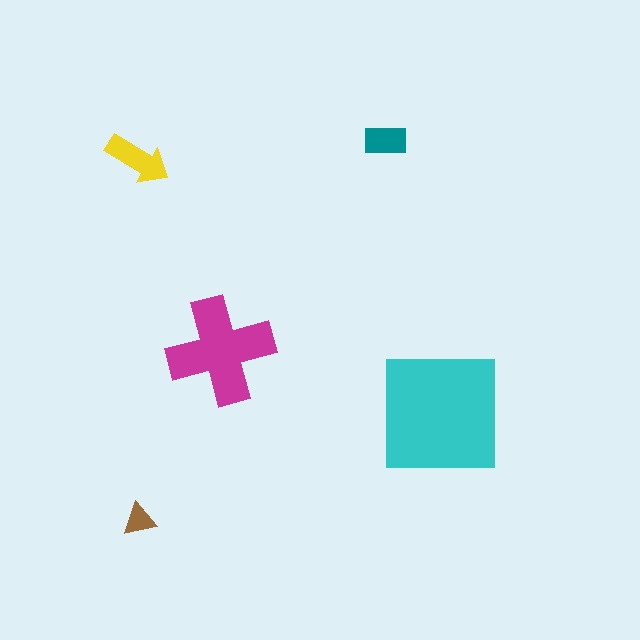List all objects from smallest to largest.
The brown triangle, the teal rectangle, the yellow arrow, the magenta cross, the cyan square.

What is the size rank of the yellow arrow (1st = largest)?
3rd.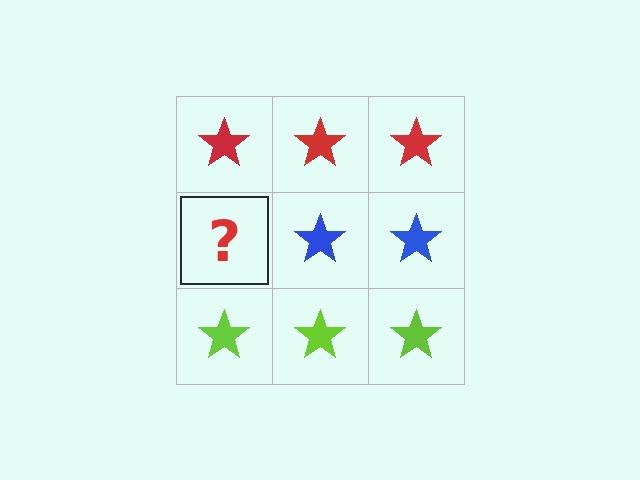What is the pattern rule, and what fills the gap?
The rule is that each row has a consistent color. The gap should be filled with a blue star.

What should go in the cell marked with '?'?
The missing cell should contain a blue star.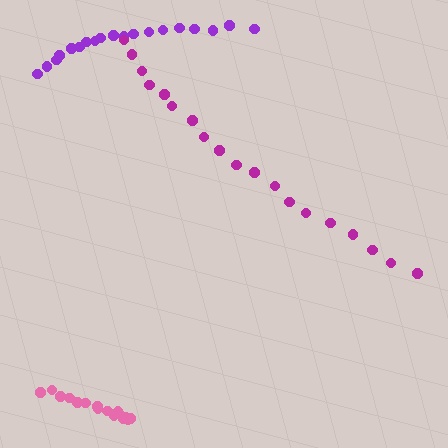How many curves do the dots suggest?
There are 3 distinct paths.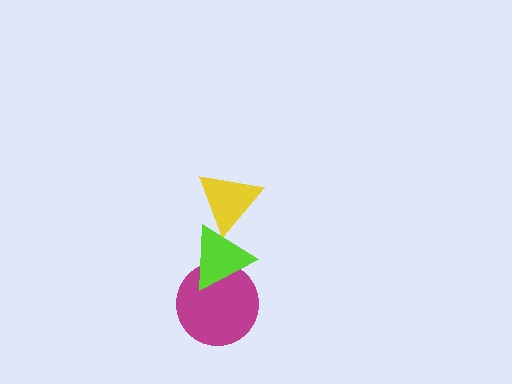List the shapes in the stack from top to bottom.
From top to bottom: the yellow triangle, the lime triangle, the magenta circle.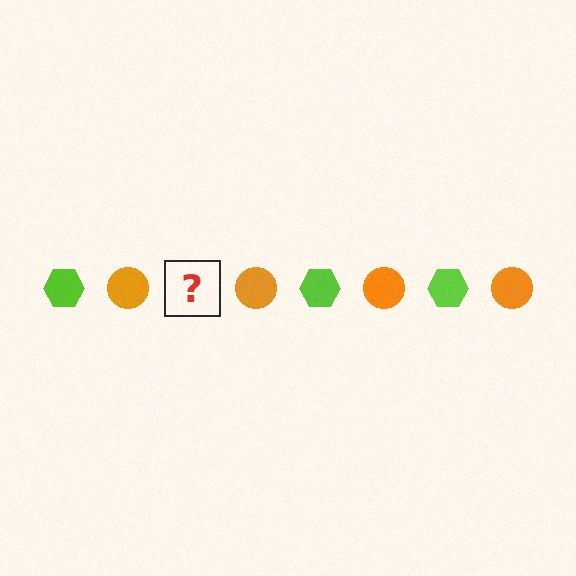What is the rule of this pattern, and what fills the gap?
The rule is that the pattern alternates between lime hexagon and orange circle. The gap should be filled with a lime hexagon.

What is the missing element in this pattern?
The missing element is a lime hexagon.